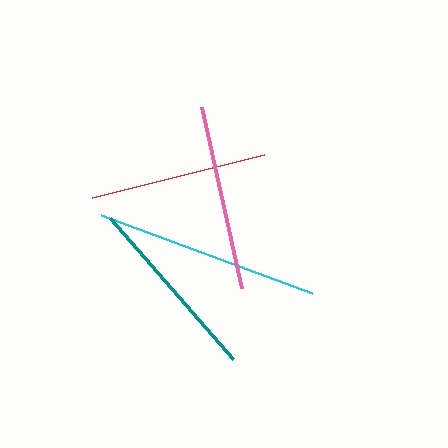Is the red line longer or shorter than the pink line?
The pink line is longer than the red line.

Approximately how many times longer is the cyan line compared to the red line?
The cyan line is approximately 1.3 times the length of the red line.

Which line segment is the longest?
The cyan line is the longest at approximately 225 pixels.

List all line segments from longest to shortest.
From longest to shortest: cyan, teal, pink, red.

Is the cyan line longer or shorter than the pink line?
The cyan line is longer than the pink line.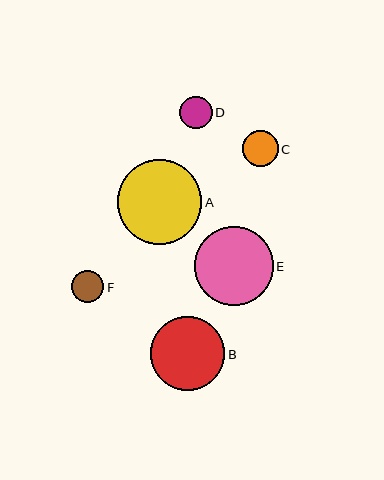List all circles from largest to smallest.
From largest to smallest: A, E, B, C, D, F.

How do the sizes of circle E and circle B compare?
Circle E and circle B are approximately the same size.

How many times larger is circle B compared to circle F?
Circle B is approximately 2.3 times the size of circle F.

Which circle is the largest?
Circle A is the largest with a size of approximately 84 pixels.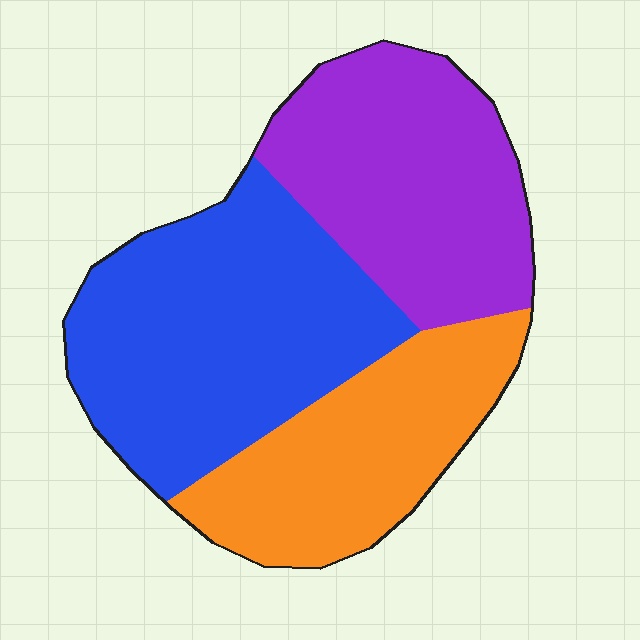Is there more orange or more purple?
Purple.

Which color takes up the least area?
Orange, at roughly 25%.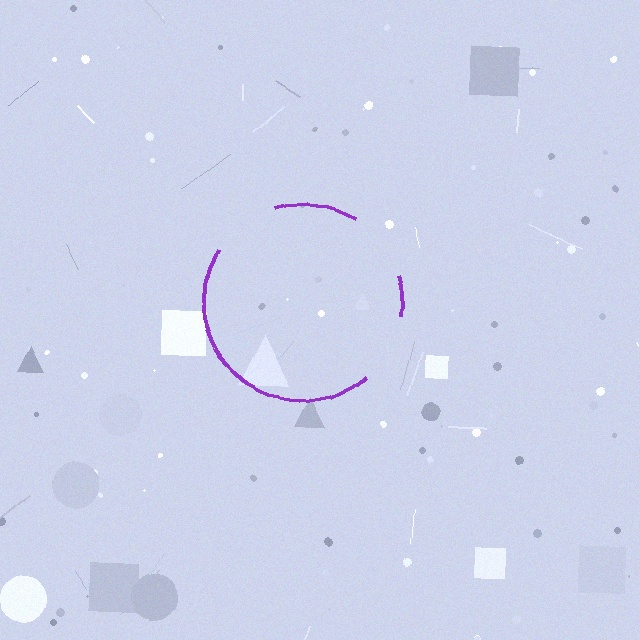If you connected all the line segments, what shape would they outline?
They would outline a circle.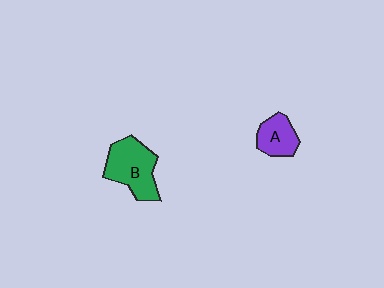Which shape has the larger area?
Shape B (green).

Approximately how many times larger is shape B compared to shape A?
Approximately 1.7 times.